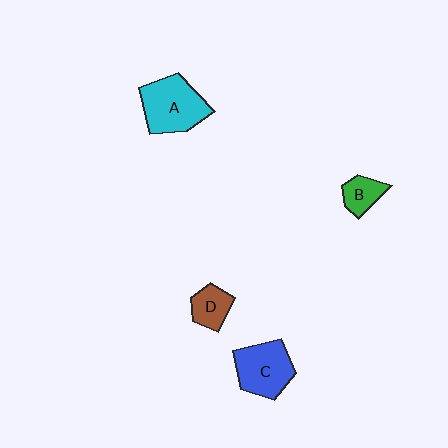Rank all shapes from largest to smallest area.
From largest to smallest: A (cyan), C (blue), D (brown), B (green).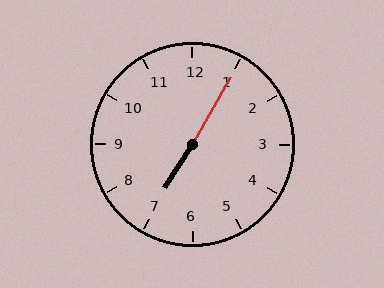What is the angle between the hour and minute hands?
Approximately 178 degrees.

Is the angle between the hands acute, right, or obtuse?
It is obtuse.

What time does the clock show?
7:05.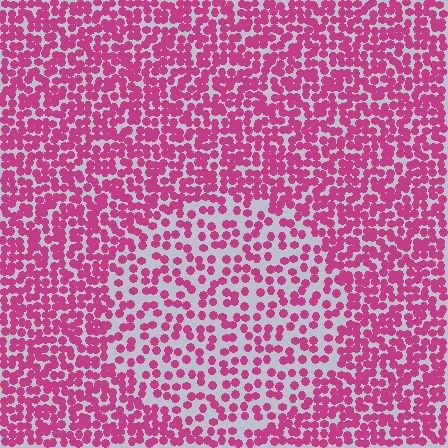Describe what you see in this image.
The image contains small magenta elements arranged at two different densities. A circle-shaped region is visible where the elements are less densely packed than the surrounding area.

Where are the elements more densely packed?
The elements are more densely packed outside the circle boundary.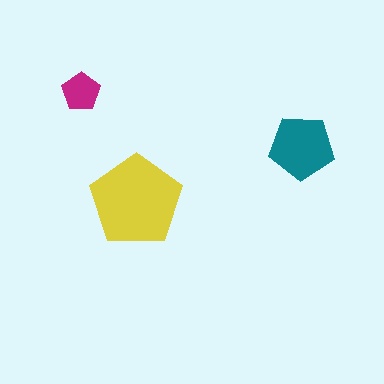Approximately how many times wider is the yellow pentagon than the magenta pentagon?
About 2.5 times wider.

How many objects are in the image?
There are 3 objects in the image.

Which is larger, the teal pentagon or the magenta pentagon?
The teal one.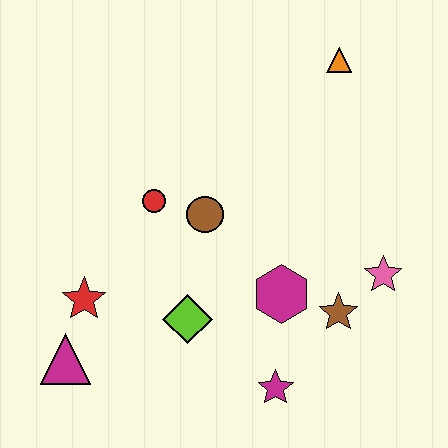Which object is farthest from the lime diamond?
The orange triangle is farthest from the lime diamond.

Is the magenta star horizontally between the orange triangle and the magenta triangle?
Yes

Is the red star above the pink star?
No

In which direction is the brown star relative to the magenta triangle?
The brown star is to the right of the magenta triangle.